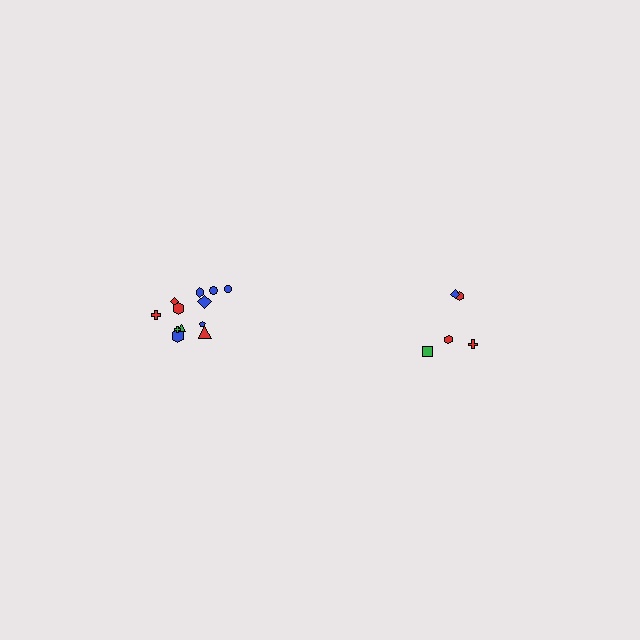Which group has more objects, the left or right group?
The left group.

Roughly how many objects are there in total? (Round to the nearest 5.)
Roughly 15 objects in total.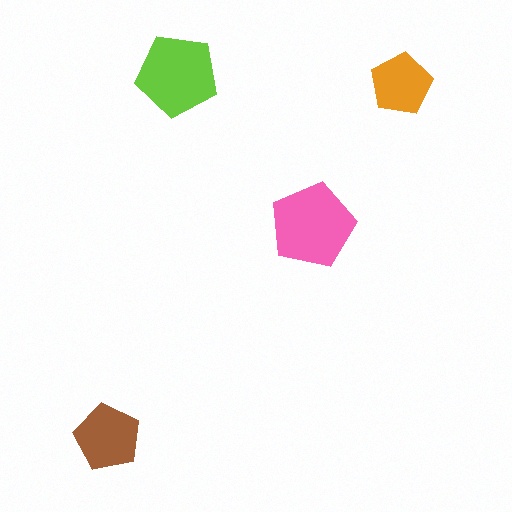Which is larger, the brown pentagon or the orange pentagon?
The brown one.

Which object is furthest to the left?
The brown pentagon is leftmost.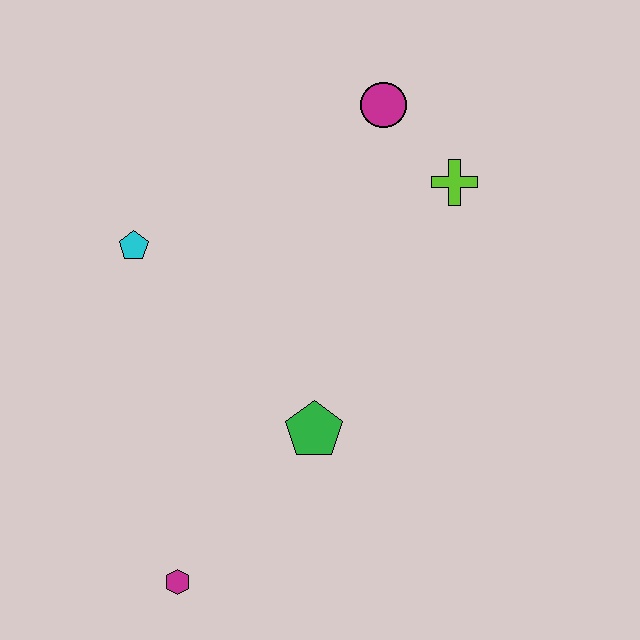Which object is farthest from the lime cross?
The magenta hexagon is farthest from the lime cross.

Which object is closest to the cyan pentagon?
The green pentagon is closest to the cyan pentagon.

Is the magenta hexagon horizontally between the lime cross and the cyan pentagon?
Yes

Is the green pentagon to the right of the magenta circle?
No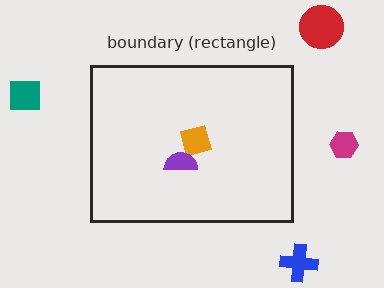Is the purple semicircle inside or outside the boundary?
Inside.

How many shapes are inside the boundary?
2 inside, 4 outside.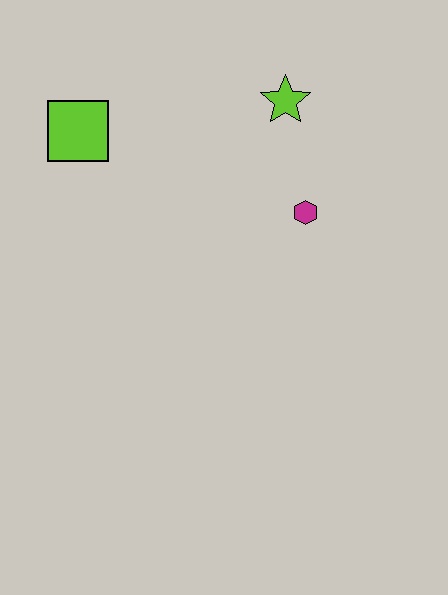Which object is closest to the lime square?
The lime star is closest to the lime square.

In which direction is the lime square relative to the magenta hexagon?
The lime square is to the left of the magenta hexagon.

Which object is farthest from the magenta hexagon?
The lime square is farthest from the magenta hexagon.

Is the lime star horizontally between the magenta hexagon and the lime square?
Yes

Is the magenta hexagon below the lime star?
Yes